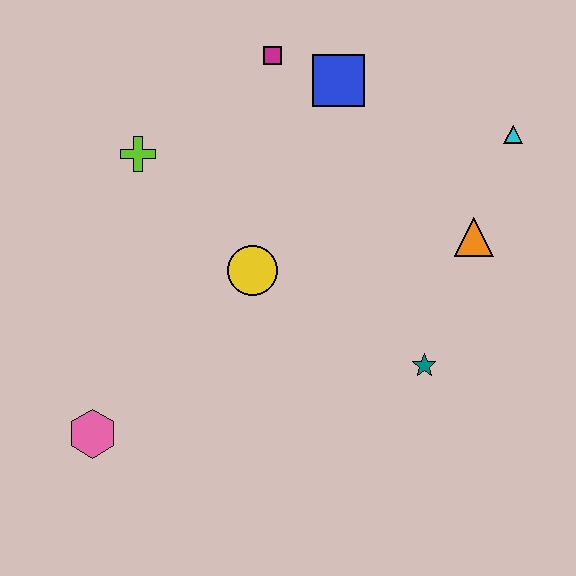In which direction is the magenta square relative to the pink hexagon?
The magenta square is above the pink hexagon.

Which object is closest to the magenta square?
The blue square is closest to the magenta square.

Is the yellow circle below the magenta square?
Yes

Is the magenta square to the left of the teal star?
Yes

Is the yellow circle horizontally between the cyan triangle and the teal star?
No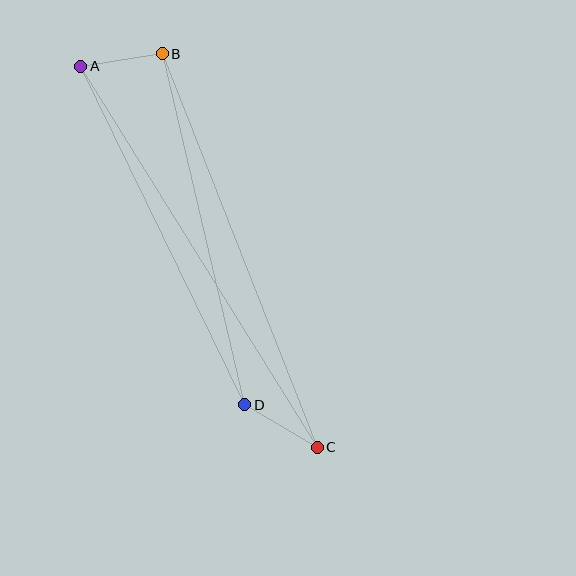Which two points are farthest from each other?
Points A and C are farthest from each other.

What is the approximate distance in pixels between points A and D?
The distance between A and D is approximately 376 pixels.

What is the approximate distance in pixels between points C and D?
The distance between C and D is approximately 84 pixels.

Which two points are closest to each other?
Points A and B are closest to each other.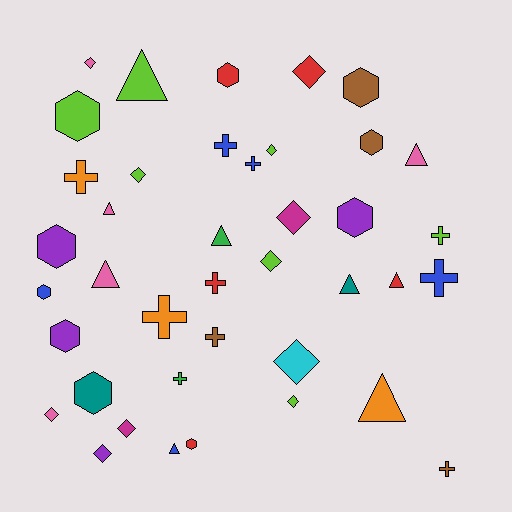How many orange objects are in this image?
There are 3 orange objects.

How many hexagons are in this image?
There are 10 hexagons.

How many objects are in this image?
There are 40 objects.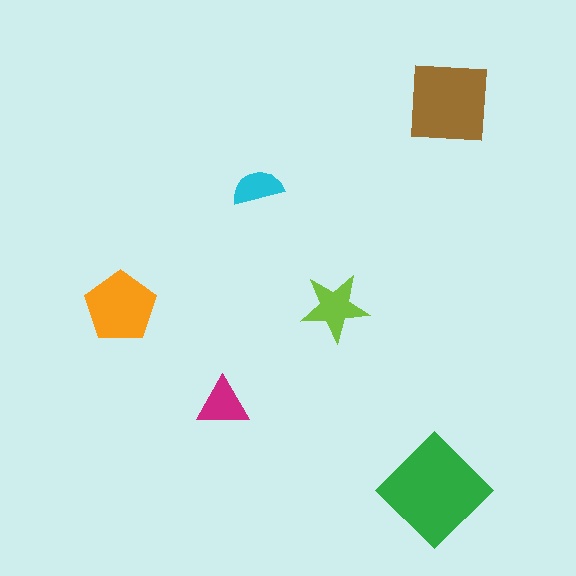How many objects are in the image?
There are 6 objects in the image.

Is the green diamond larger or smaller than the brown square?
Larger.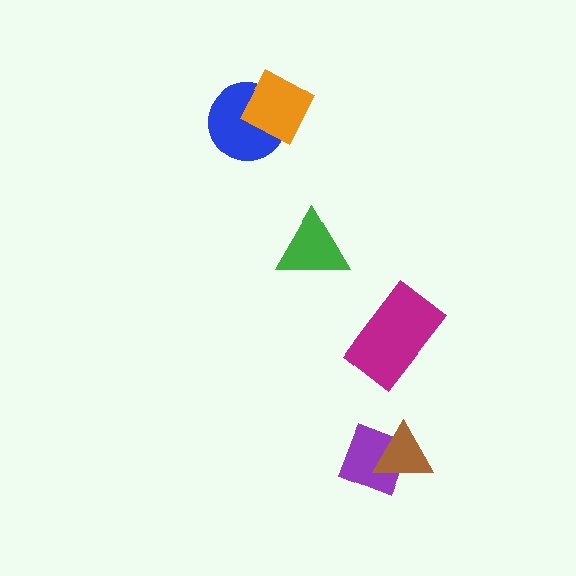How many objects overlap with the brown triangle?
1 object overlaps with the brown triangle.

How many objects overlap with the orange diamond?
1 object overlaps with the orange diamond.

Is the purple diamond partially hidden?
Yes, it is partially covered by another shape.